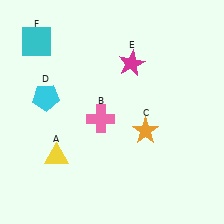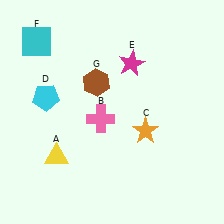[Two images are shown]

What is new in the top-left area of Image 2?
A brown hexagon (G) was added in the top-left area of Image 2.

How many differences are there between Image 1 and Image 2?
There is 1 difference between the two images.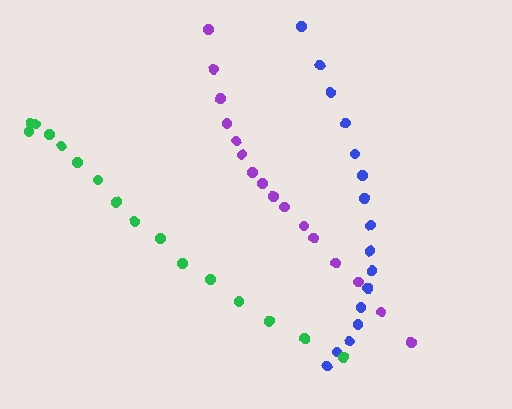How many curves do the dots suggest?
There are 3 distinct paths.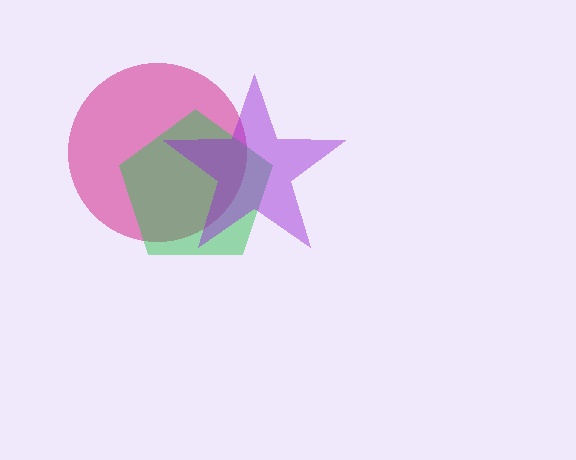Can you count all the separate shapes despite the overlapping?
Yes, there are 3 separate shapes.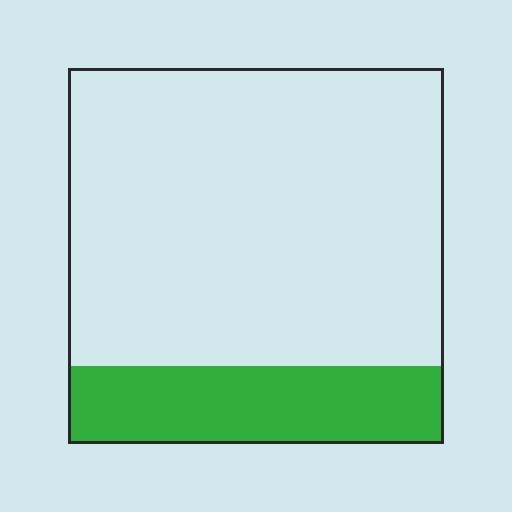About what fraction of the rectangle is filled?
About one fifth (1/5).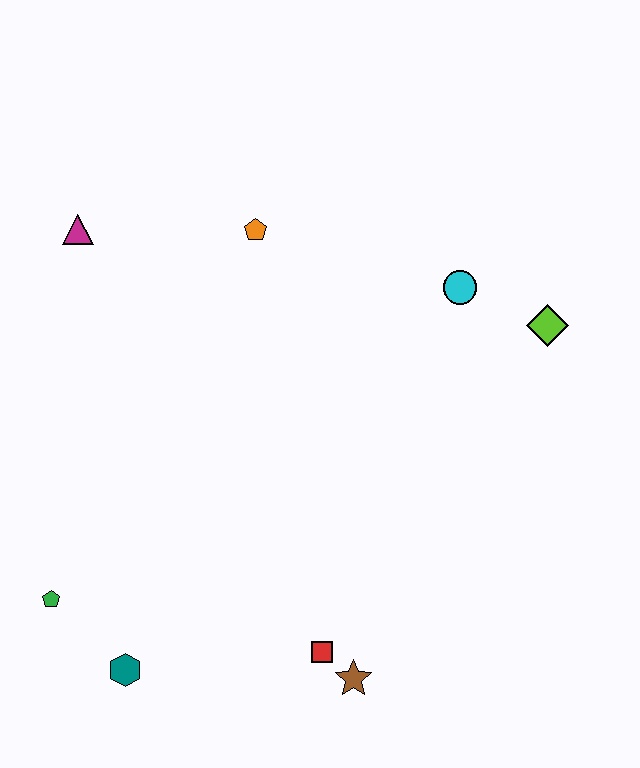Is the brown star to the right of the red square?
Yes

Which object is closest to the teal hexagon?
The green pentagon is closest to the teal hexagon.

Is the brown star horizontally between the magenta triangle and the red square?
No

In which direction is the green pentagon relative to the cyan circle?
The green pentagon is to the left of the cyan circle.